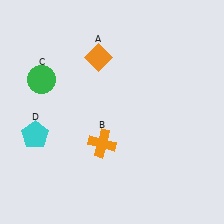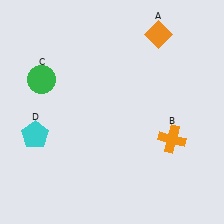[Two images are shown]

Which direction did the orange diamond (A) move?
The orange diamond (A) moved right.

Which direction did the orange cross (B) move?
The orange cross (B) moved right.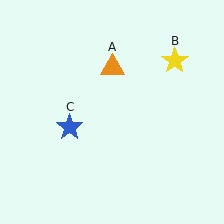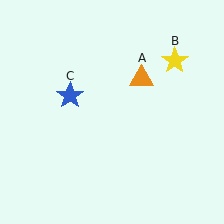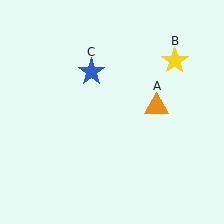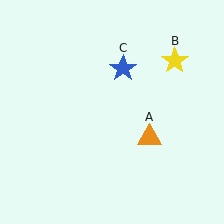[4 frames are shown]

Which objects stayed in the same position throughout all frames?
Yellow star (object B) remained stationary.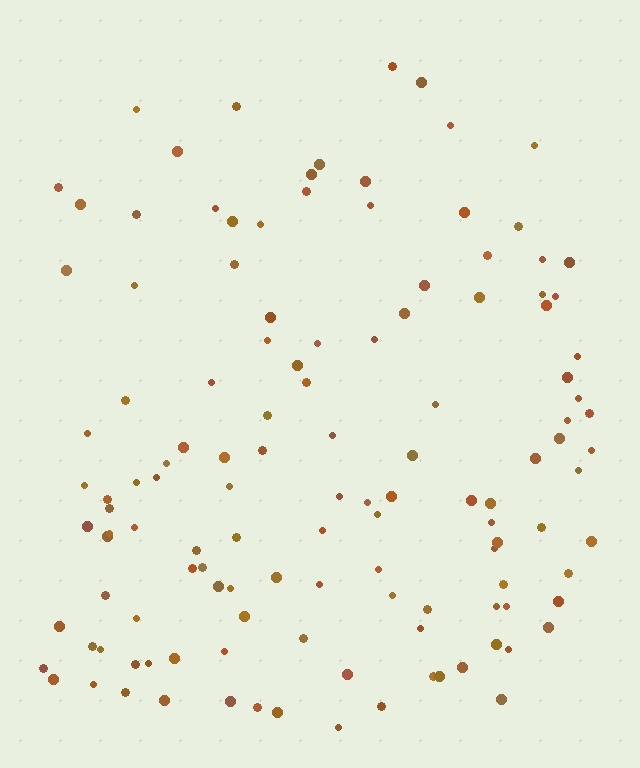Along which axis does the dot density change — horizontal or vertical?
Vertical.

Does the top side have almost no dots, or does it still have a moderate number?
Still a moderate number, just noticeably fewer than the bottom.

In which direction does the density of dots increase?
From top to bottom, with the bottom side densest.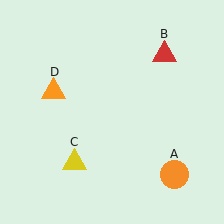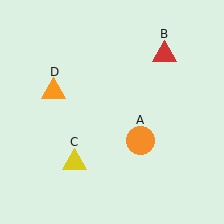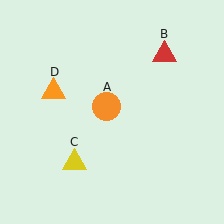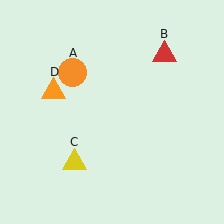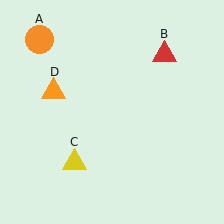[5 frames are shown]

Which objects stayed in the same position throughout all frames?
Red triangle (object B) and yellow triangle (object C) and orange triangle (object D) remained stationary.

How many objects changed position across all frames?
1 object changed position: orange circle (object A).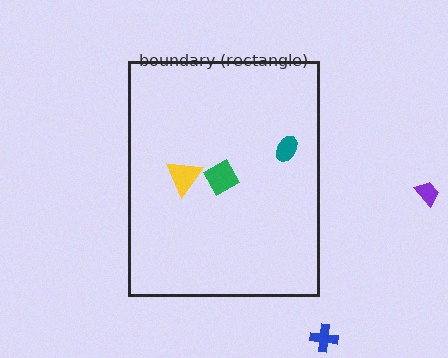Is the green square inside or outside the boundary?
Inside.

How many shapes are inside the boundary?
3 inside, 2 outside.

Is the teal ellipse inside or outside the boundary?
Inside.